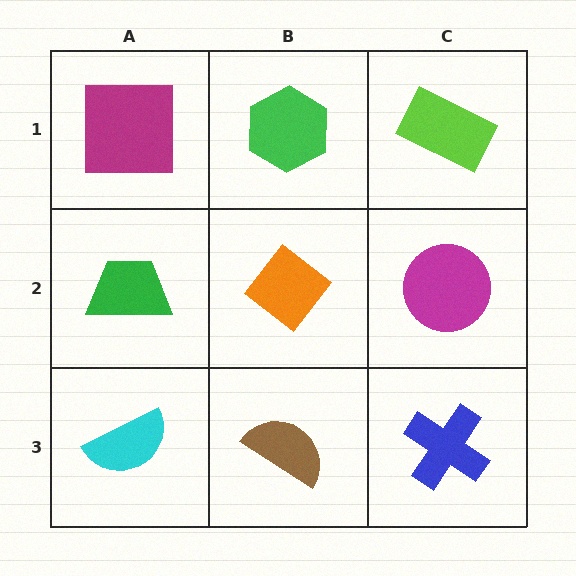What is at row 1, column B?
A green hexagon.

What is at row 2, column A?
A green trapezoid.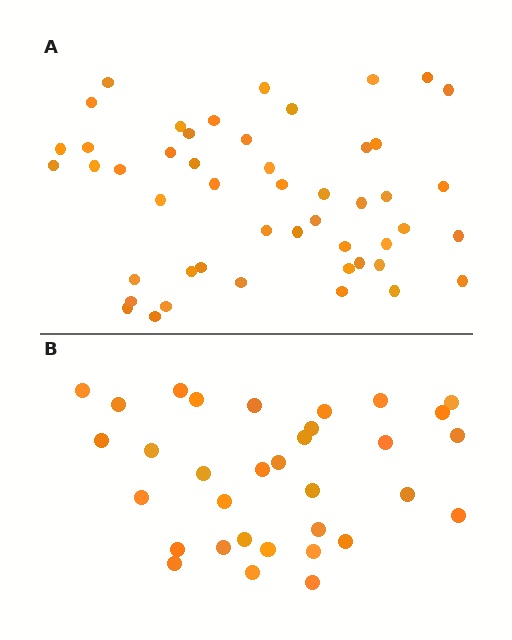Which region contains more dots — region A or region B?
Region A (the top region) has more dots.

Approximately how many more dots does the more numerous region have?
Region A has approximately 15 more dots than region B.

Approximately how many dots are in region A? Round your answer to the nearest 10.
About 50 dots. (The exact count is 49, which rounds to 50.)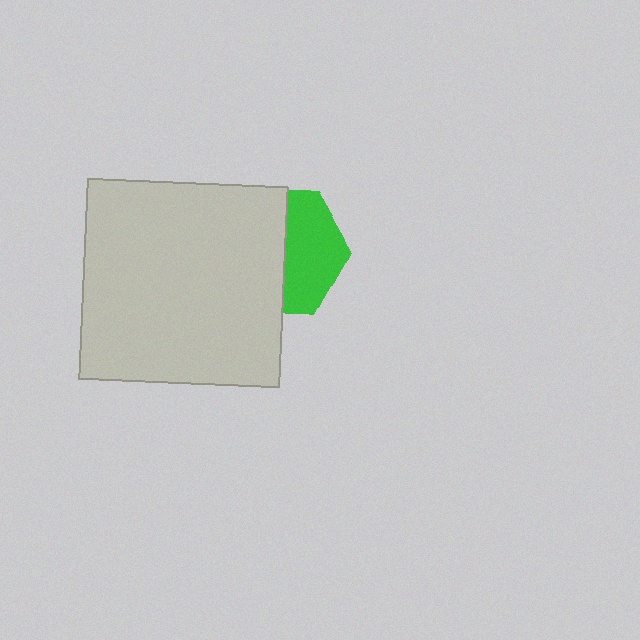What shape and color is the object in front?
The object in front is a light gray square.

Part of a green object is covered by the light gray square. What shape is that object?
It is a hexagon.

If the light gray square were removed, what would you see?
You would see the complete green hexagon.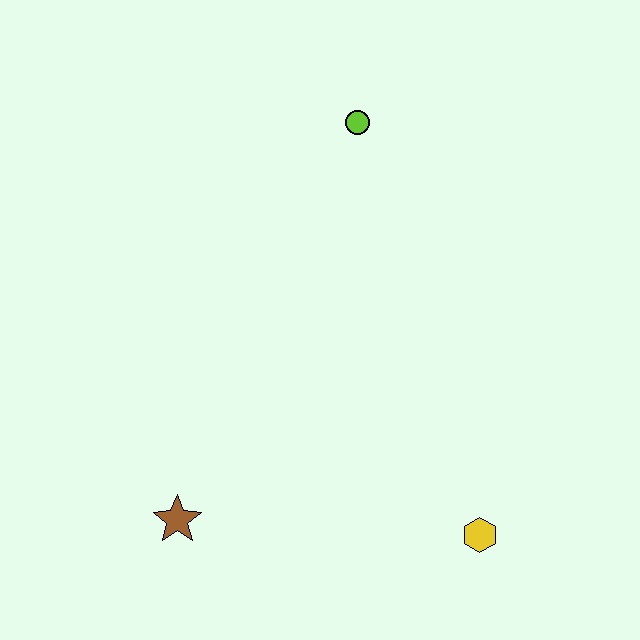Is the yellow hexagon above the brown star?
No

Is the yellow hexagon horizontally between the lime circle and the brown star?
No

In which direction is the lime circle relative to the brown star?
The lime circle is above the brown star.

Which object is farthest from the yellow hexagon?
The lime circle is farthest from the yellow hexagon.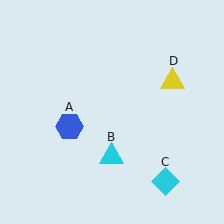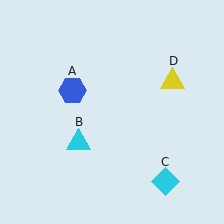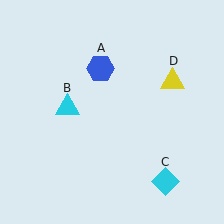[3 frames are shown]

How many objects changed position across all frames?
2 objects changed position: blue hexagon (object A), cyan triangle (object B).